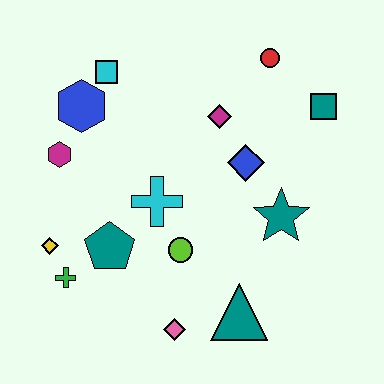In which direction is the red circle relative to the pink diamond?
The red circle is above the pink diamond.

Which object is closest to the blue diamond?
The magenta diamond is closest to the blue diamond.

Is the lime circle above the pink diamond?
Yes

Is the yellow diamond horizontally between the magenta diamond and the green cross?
No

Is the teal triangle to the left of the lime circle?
No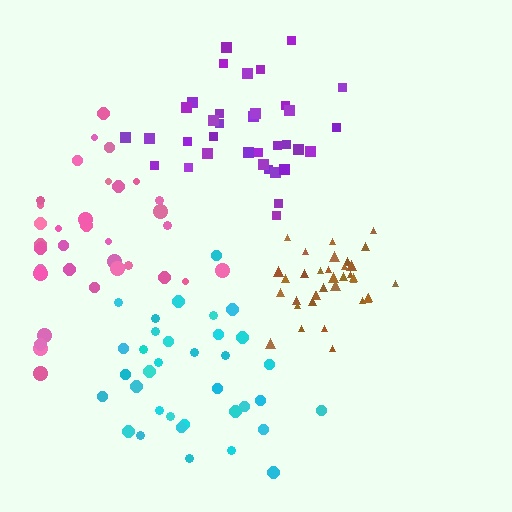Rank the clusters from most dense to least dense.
brown, purple, cyan, pink.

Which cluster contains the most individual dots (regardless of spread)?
Cyan (35).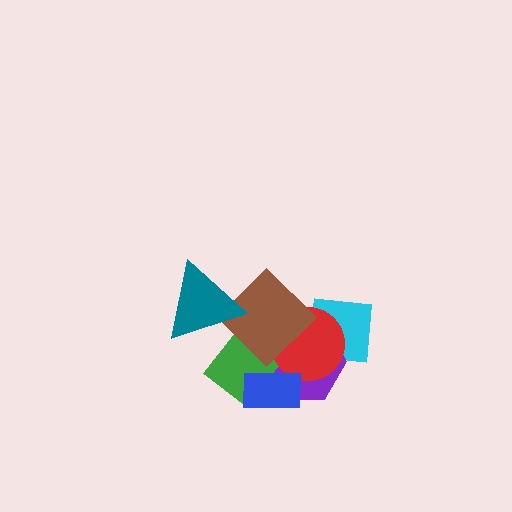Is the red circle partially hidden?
Yes, it is partially covered by another shape.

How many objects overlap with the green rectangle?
5 objects overlap with the green rectangle.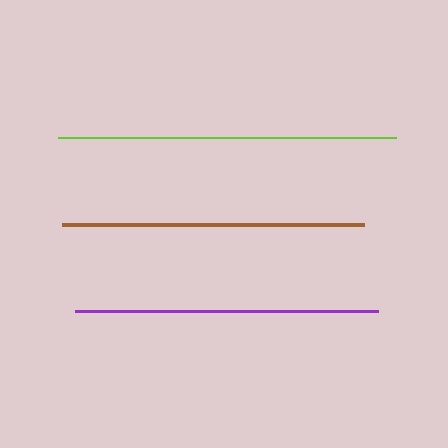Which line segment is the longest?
The lime line is the longest at approximately 338 pixels.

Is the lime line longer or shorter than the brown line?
The lime line is longer than the brown line.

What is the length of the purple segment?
The purple segment is approximately 303 pixels long.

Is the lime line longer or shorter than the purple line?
The lime line is longer than the purple line.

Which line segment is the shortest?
The brown line is the shortest at approximately 302 pixels.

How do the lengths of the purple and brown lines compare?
The purple and brown lines are approximately the same length.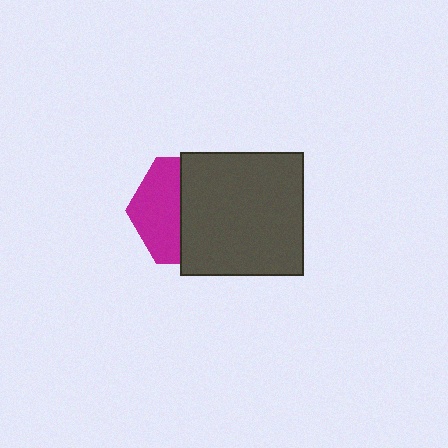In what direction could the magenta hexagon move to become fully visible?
The magenta hexagon could move left. That would shift it out from behind the dark gray square entirely.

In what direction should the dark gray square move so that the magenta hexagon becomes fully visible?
The dark gray square should move right. That is the shortest direction to clear the overlap and leave the magenta hexagon fully visible.